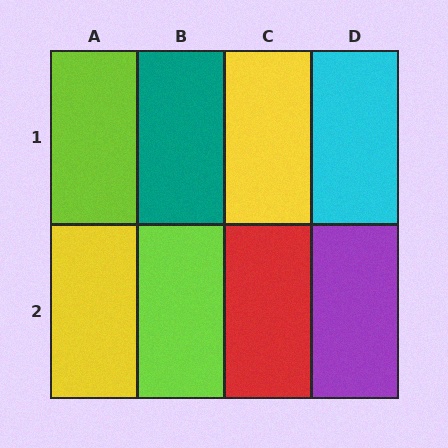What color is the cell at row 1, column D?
Cyan.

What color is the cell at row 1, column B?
Teal.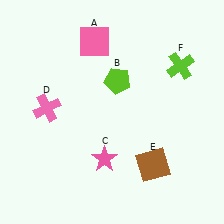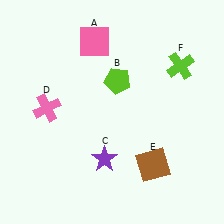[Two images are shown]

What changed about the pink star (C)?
In Image 1, C is pink. In Image 2, it changed to purple.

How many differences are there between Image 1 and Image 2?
There is 1 difference between the two images.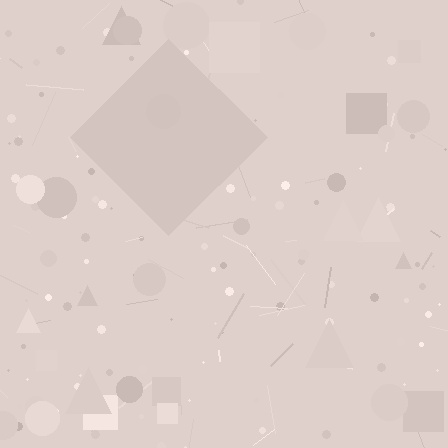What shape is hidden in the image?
A diamond is hidden in the image.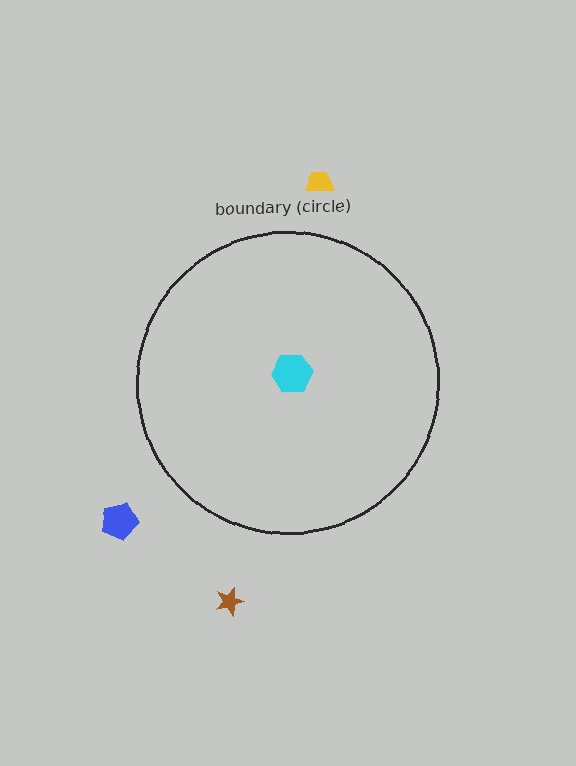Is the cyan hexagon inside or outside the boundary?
Inside.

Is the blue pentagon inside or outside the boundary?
Outside.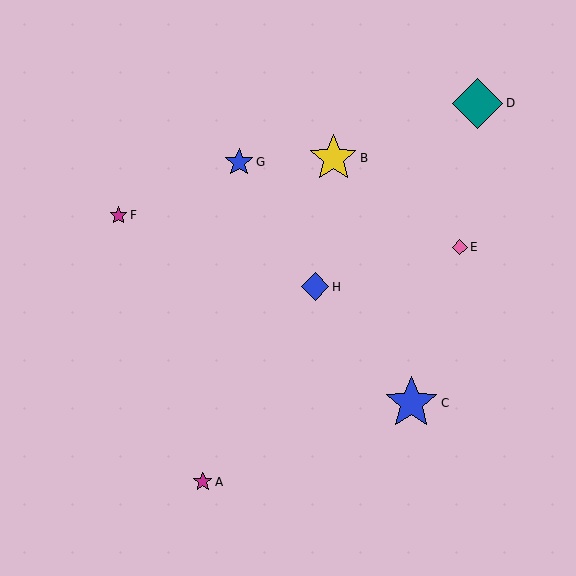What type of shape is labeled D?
Shape D is a teal diamond.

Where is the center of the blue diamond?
The center of the blue diamond is at (315, 287).